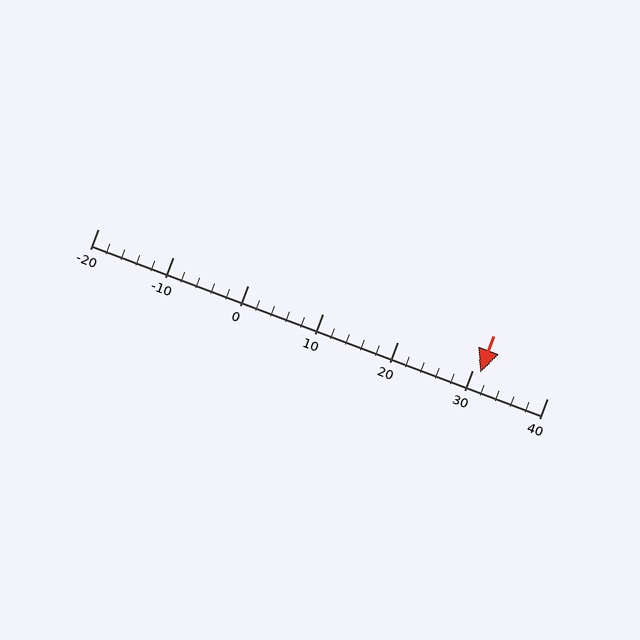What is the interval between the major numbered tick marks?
The major tick marks are spaced 10 units apart.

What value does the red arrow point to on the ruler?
The red arrow points to approximately 31.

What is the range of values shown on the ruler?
The ruler shows values from -20 to 40.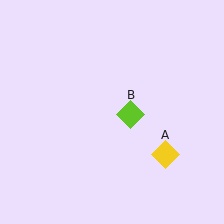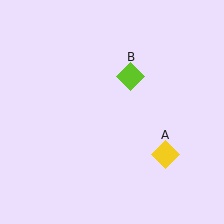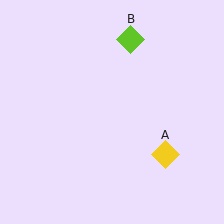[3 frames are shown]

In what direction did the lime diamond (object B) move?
The lime diamond (object B) moved up.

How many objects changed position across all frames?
1 object changed position: lime diamond (object B).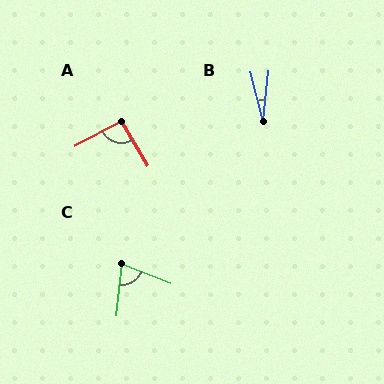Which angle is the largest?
A, at approximately 92 degrees.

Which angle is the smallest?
B, at approximately 20 degrees.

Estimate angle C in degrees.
Approximately 74 degrees.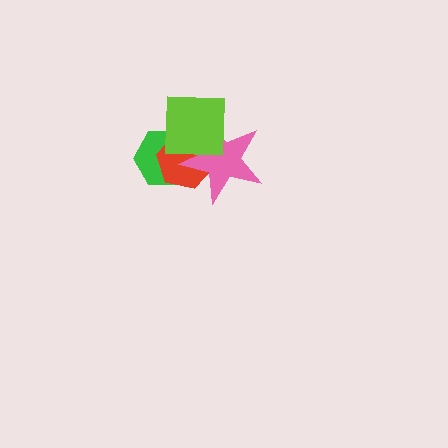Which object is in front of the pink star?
The lime square is in front of the pink star.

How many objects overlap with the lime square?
3 objects overlap with the lime square.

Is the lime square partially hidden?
No, no other shape covers it.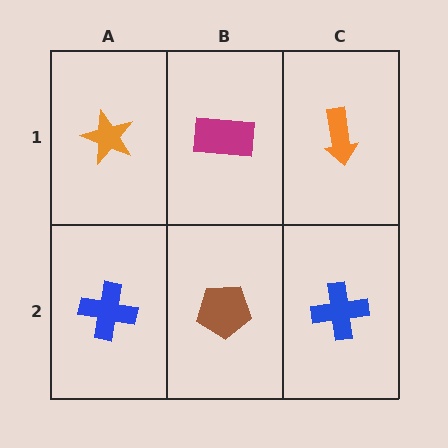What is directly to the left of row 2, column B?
A blue cross.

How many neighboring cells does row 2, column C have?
2.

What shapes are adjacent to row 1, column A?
A blue cross (row 2, column A), a magenta rectangle (row 1, column B).